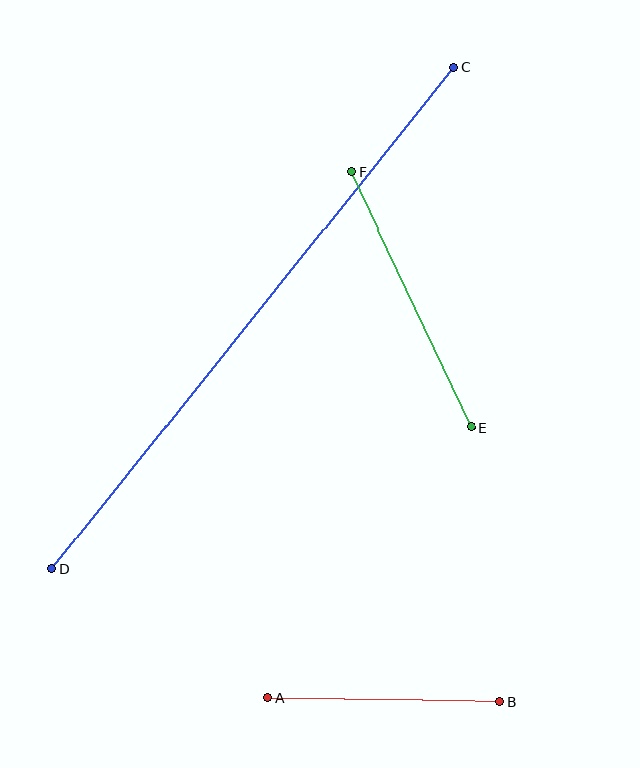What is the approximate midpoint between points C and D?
The midpoint is at approximately (253, 318) pixels.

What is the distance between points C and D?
The distance is approximately 642 pixels.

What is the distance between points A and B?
The distance is approximately 232 pixels.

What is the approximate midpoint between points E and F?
The midpoint is at approximately (411, 300) pixels.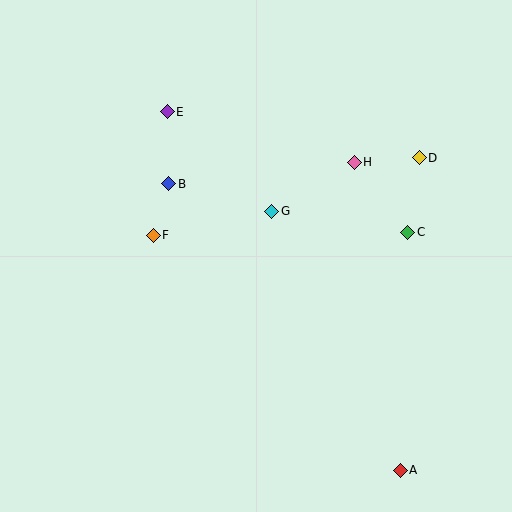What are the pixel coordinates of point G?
Point G is at (272, 211).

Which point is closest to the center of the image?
Point G at (272, 211) is closest to the center.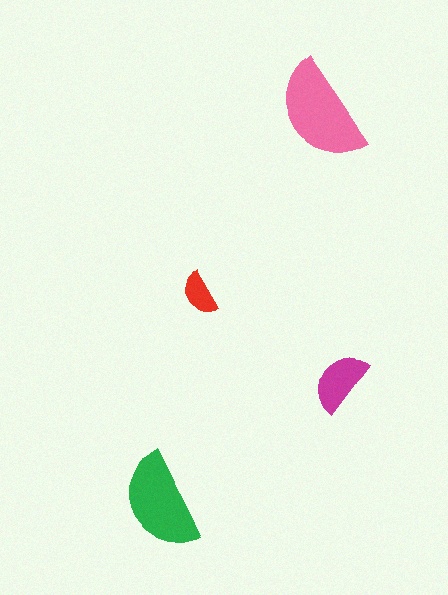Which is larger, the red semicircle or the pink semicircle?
The pink one.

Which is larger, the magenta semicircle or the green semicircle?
The green one.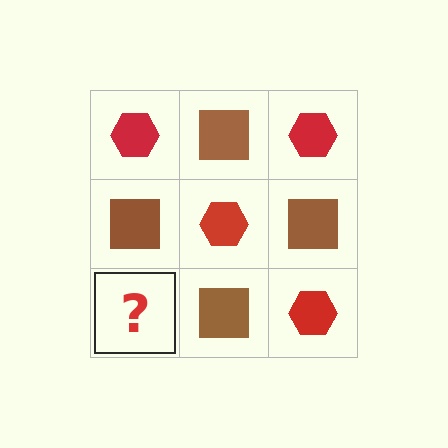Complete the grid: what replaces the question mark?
The question mark should be replaced with a red hexagon.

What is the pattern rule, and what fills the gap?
The rule is that it alternates red hexagon and brown square in a checkerboard pattern. The gap should be filled with a red hexagon.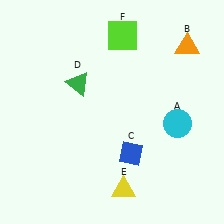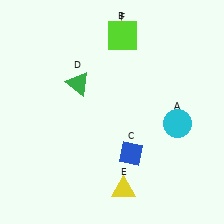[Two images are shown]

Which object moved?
The orange triangle (B) moved left.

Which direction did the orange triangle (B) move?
The orange triangle (B) moved left.